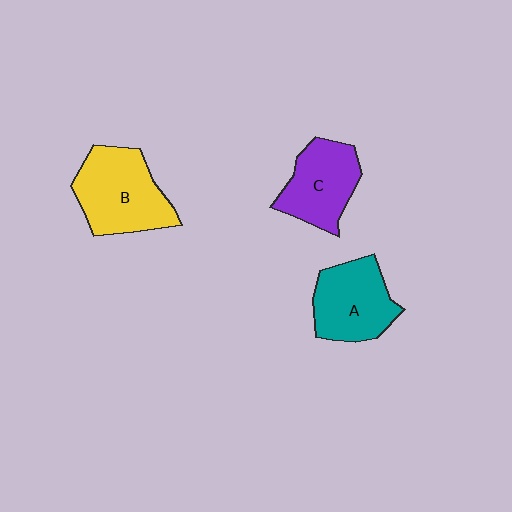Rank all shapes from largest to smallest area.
From largest to smallest: B (yellow), A (teal), C (purple).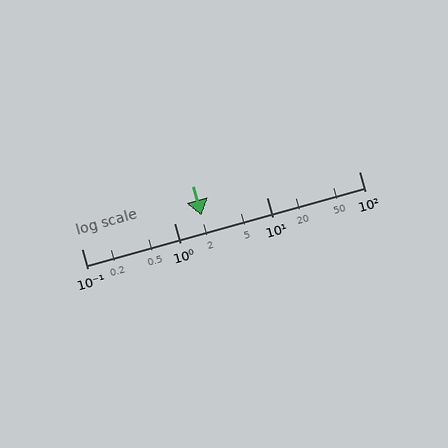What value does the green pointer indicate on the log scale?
The pointer indicates approximately 2.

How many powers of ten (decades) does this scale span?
The scale spans 3 decades, from 0.1 to 100.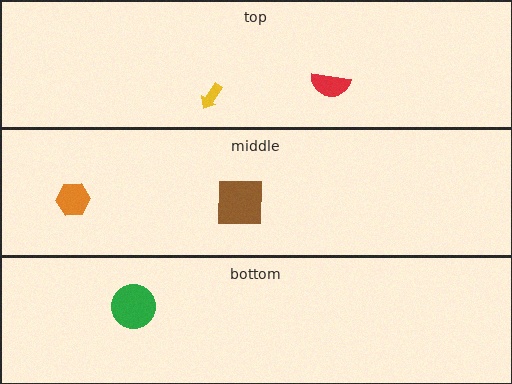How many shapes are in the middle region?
2.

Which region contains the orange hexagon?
The middle region.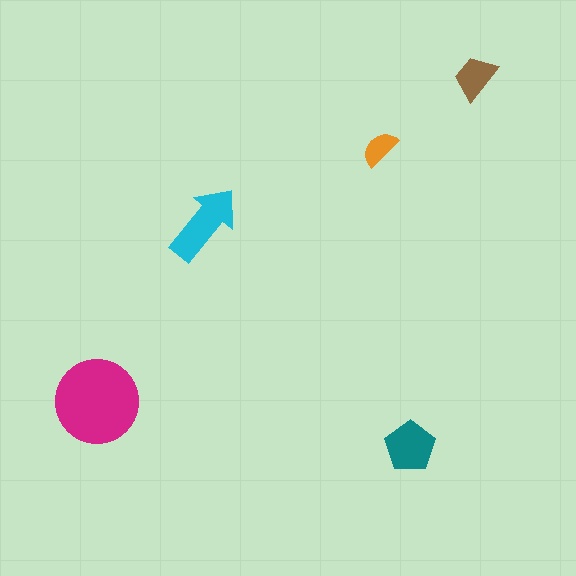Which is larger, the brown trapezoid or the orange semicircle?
The brown trapezoid.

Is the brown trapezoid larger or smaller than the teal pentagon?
Smaller.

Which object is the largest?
The magenta circle.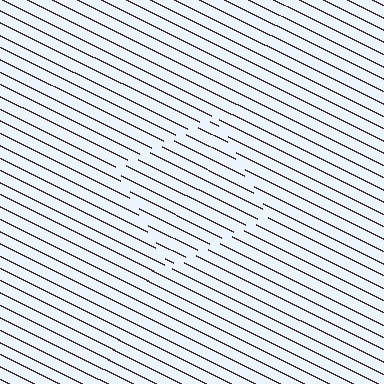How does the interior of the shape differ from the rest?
The interior of the shape contains the same grating, shifted by half a period — the contour is defined by the phase discontinuity where line-ends from the inner and outer gratings abut.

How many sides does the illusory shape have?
4 sides — the line-ends trace a square.